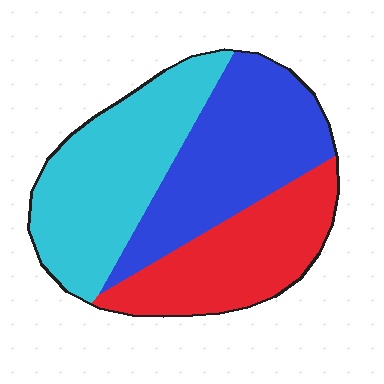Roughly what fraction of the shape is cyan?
Cyan covers around 35% of the shape.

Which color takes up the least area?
Red, at roughly 30%.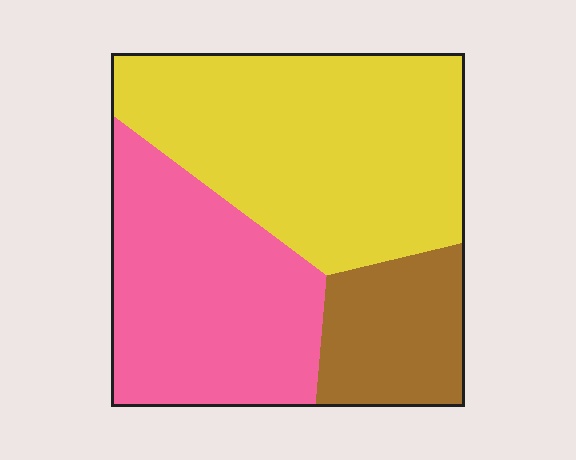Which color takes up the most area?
Yellow, at roughly 45%.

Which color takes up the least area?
Brown, at roughly 15%.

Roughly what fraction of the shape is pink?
Pink takes up about three eighths (3/8) of the shape.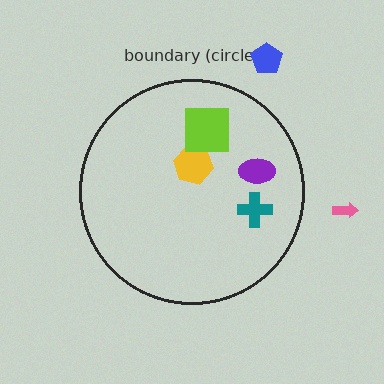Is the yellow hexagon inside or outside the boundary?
Inside.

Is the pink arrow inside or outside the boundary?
Outside.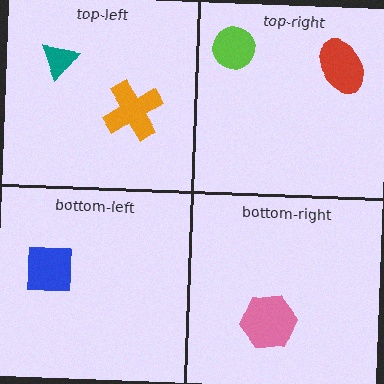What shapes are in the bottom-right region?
The pink hexagon.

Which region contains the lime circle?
The top-right region.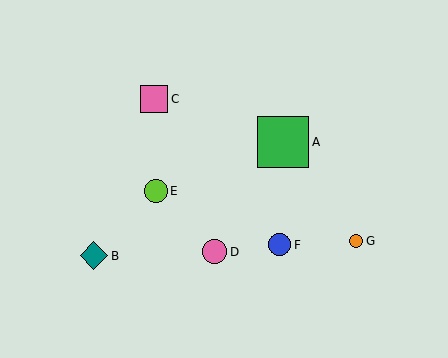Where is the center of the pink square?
The center of the pink square is at (154, 99).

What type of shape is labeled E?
Shape E is a lime circle.